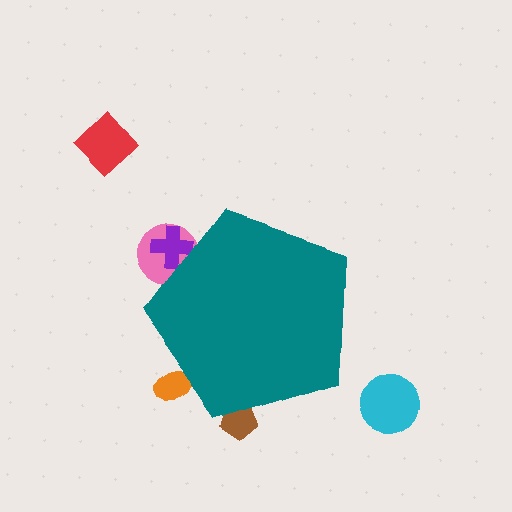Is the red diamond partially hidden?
No, the red diamond is fully visible.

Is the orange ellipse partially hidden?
Yes, the orange ellipse is partially hidden behind the teal pentagon.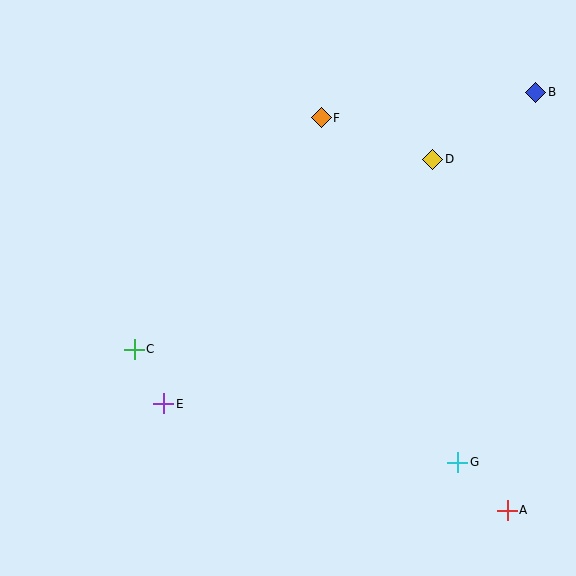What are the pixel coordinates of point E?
Point E is at (164, 404).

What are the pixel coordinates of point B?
Point B is at (536, 92).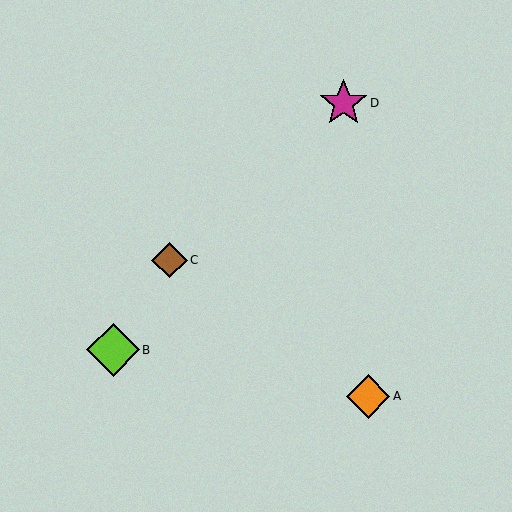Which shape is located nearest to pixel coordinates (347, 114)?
The magenta star (labeled D) at (343, 103) is nearest to that location.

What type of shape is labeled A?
Shape A is an orange diamond.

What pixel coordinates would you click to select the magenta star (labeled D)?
Click at (343, 103) to select the magenta star D.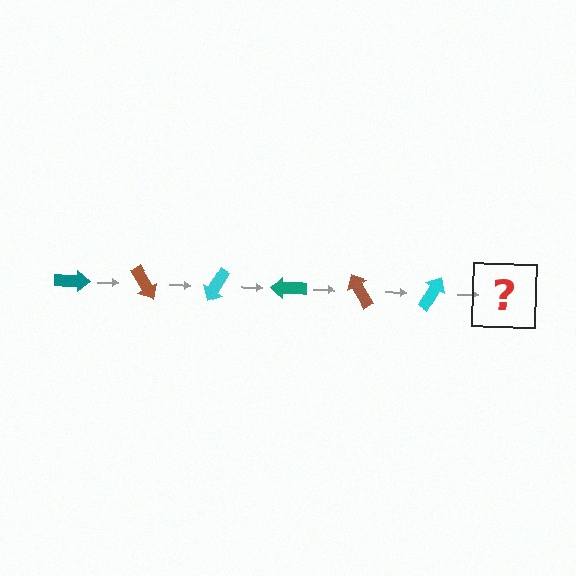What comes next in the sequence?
The next element should be a teal arrow, rotated 360 degrees from the start.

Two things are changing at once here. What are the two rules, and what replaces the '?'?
The two rules are that it rotates 60 degrees each step and the color cycles through teal, brown, and cyan. The '?' should be a teal arrow, rotated 360 degrees from the start.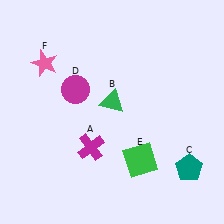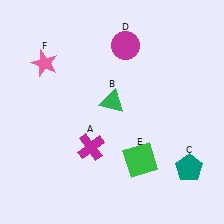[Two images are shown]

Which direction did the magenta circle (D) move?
The magenta circle (D) moved right.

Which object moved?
The magenta circle (D) moved right.